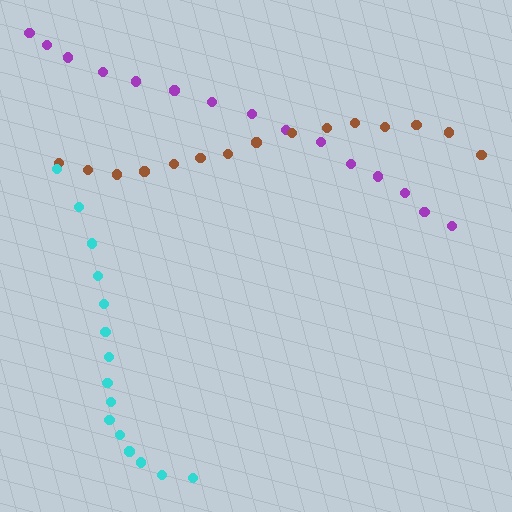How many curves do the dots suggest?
There are 3 distinct paths.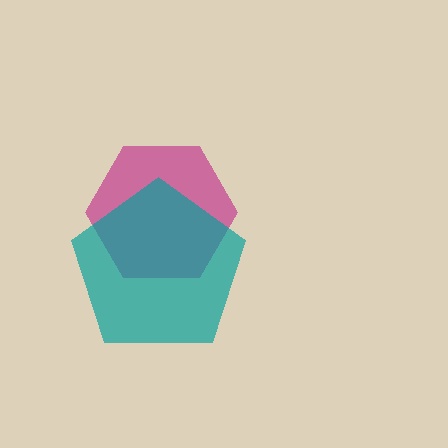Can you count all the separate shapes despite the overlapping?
Yes, there are 2 separate shapes.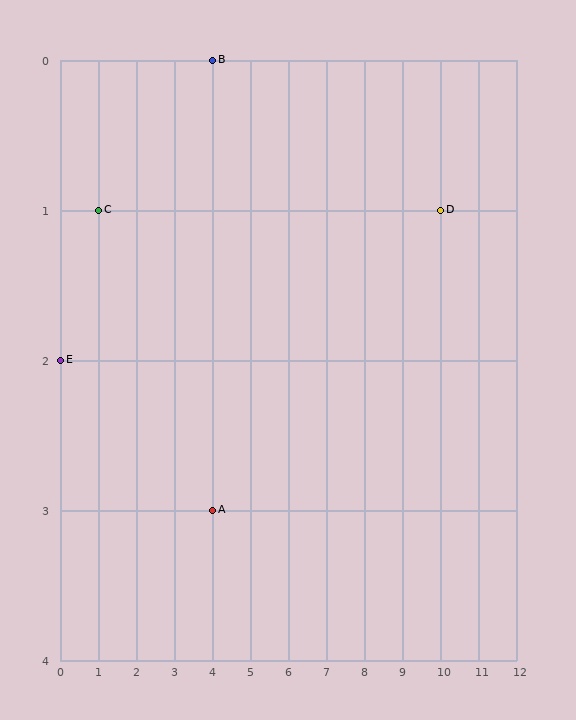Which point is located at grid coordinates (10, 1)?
Point D is at (10, 1).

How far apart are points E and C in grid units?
Points E and C are 1 column and 1 row apart (about 1.4 grid units diagonally).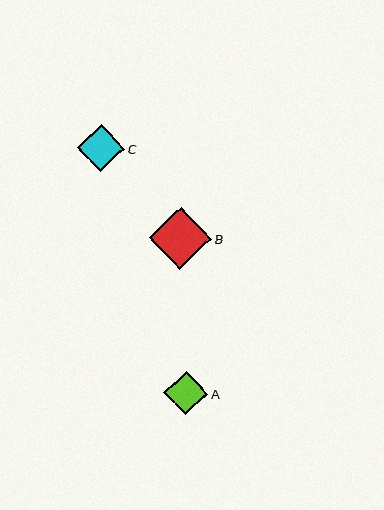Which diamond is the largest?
Diamond B is the largest with a size of approximately 62 pixels.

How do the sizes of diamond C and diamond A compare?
Diamond C and diamond A are approximately the same size.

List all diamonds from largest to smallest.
From largest to smallest: B, C, A.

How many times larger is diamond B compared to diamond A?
Diamond B is approximately 1.4 times the size of diamond A.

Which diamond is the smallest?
Diamond A is the smallest with a size of approximately 44 pixels.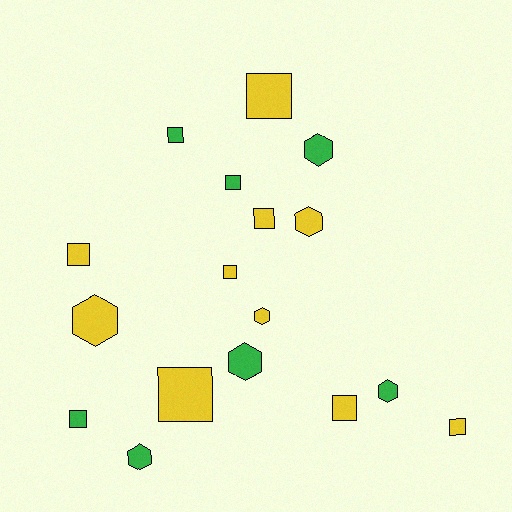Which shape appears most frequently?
Square, with 10 objects.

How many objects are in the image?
There are 17 objects.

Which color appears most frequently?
Yellow, with 10 objects.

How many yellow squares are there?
There are 7 yellow squares.